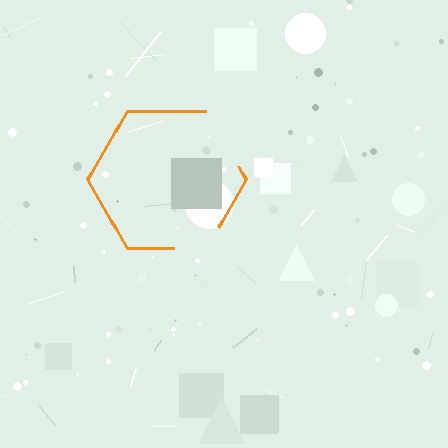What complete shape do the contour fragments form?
The contour fragments form a hexagon.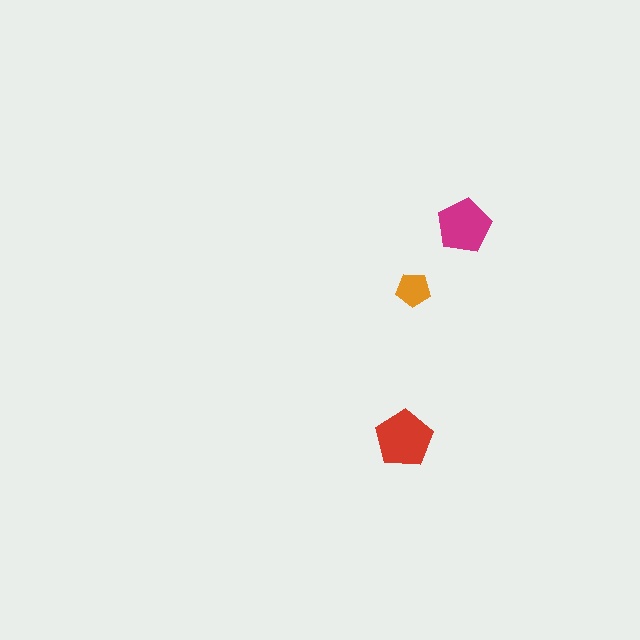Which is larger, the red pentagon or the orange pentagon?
The red one.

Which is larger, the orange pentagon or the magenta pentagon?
The magenta one.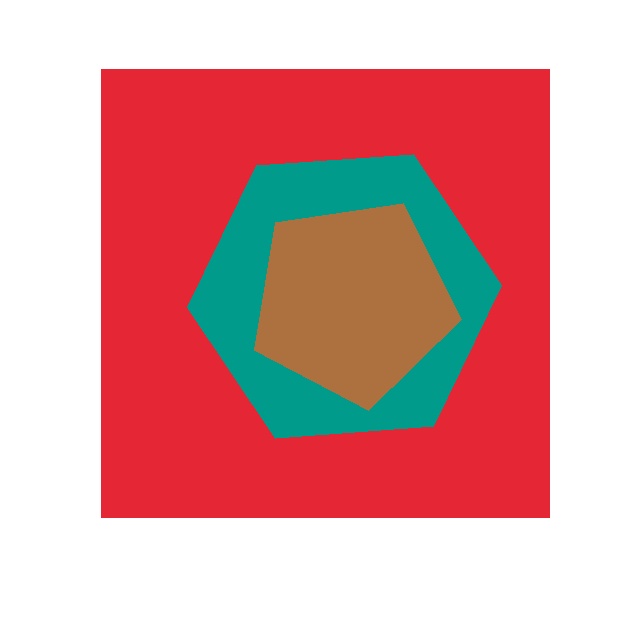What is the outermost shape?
The red square.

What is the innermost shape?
The brown pentagon.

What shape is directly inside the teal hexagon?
The brown pentagon.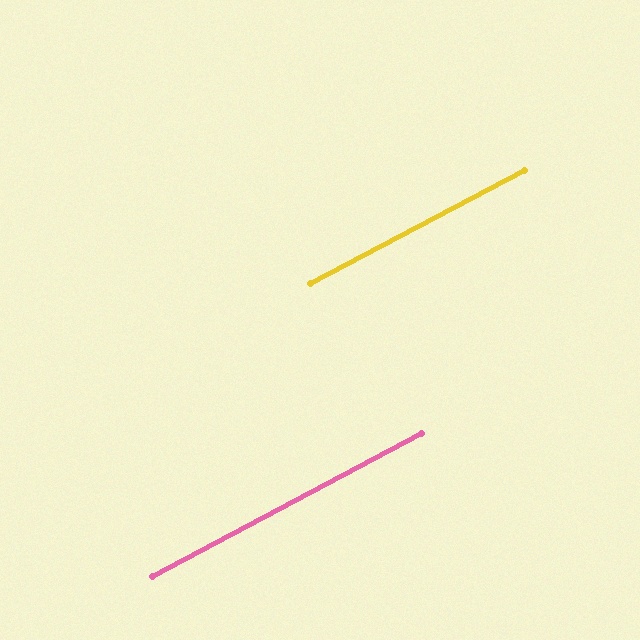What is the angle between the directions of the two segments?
Approximately 0 degrees.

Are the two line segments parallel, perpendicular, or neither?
Parallel — their directions differ by only 0.1°.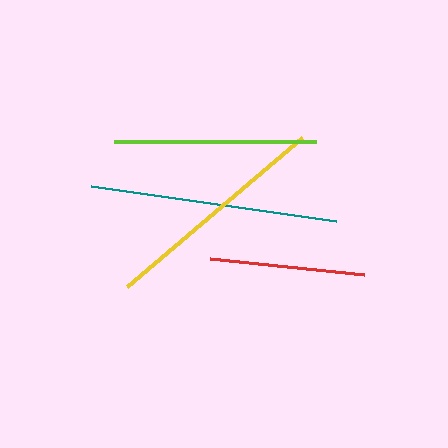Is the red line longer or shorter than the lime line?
The lime line is longer than the red line.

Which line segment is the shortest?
The red line is the shortest at approximately 155 pixels.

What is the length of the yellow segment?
The yellow segment is approximately 230 pixels long.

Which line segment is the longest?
The teal line is the longest at approximately 247 pixels.